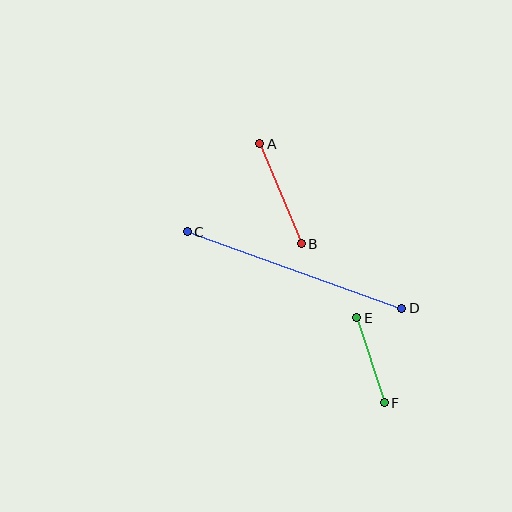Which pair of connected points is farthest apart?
Points C and D are farthest apart.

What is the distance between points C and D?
The distance is approximately 228 pixels.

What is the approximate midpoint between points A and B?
The midpoint is at approximately (281, 194) pixels.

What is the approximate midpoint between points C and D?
The midpoint is at approximately (294, 270) pixels.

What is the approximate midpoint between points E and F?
The midpoint is at approximately (370, 360) pixels.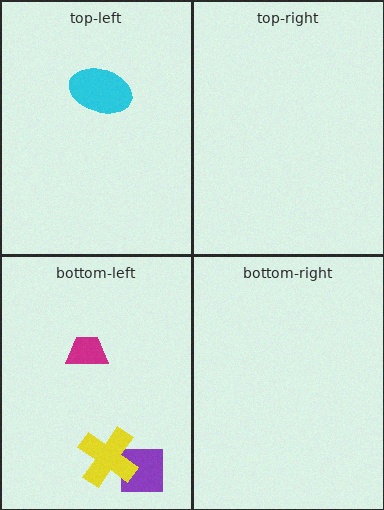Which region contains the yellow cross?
The bottom-left region.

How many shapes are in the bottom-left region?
3.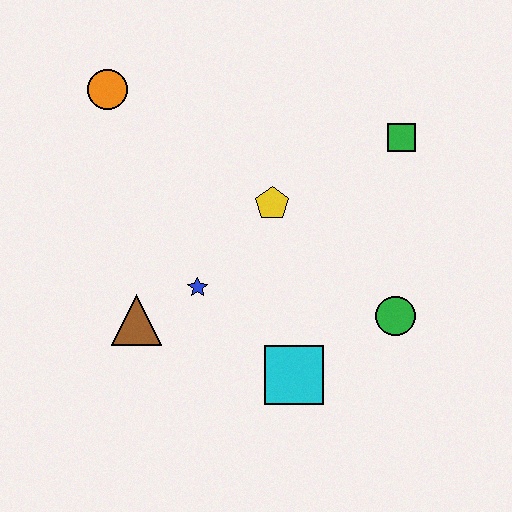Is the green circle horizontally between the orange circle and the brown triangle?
No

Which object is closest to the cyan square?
The green circle is closest to the cyan square.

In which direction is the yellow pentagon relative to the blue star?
The yellow pentagon is above the blue star.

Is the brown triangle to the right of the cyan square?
No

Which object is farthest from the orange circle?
The green circle is farthest from the orange circle.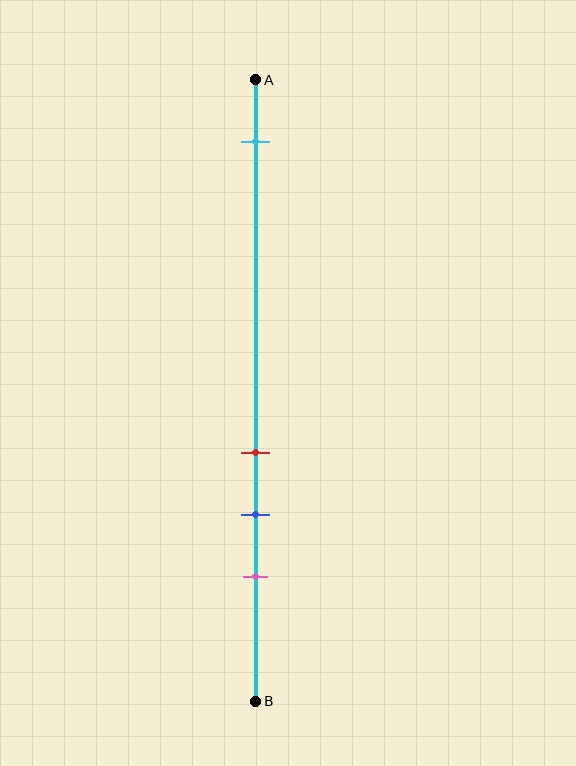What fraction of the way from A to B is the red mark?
The red mark is approximately 60% (0.6) of the way from A to B.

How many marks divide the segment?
There are 4 marks dividing the segment.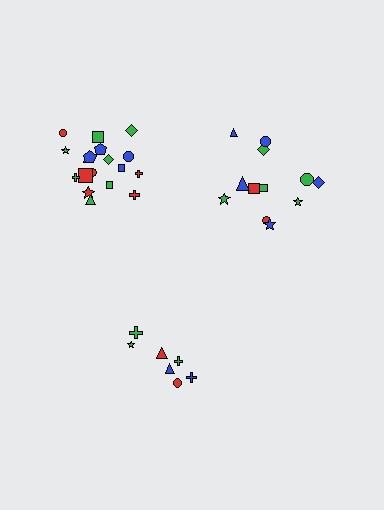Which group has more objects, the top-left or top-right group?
The top-left group.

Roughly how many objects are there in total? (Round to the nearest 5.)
Roughly 35 objects in total.